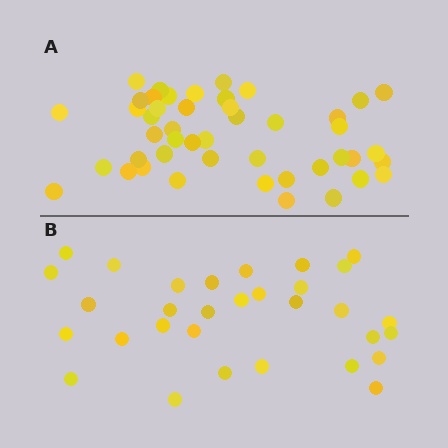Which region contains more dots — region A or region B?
Region A (the top region) has more dots.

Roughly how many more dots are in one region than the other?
Region A has approximately 15 more dots than region B.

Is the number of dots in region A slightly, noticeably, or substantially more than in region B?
Region A has substantially more. The ratio is roughly 1.5 to 1.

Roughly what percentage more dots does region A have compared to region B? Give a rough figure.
About 50% more.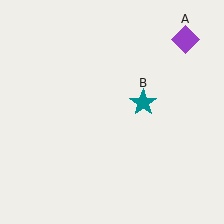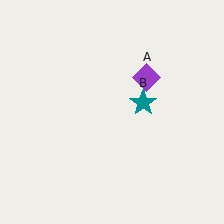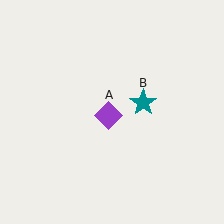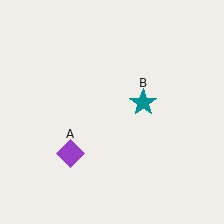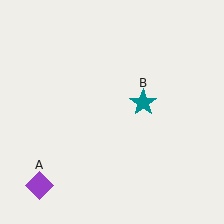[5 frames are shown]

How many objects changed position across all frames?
1 object changed position: purple diamond (object A).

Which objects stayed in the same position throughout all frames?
Teal star (object B) remained stationary.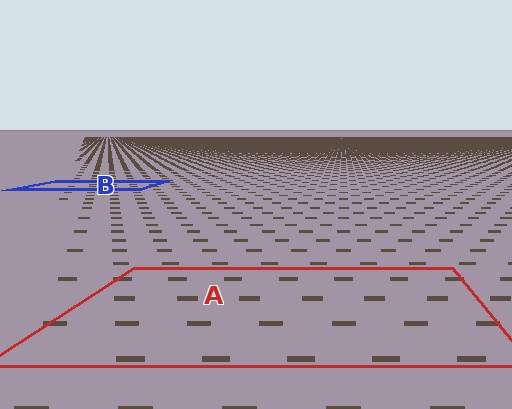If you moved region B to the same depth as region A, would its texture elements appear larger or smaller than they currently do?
They would appear larger. At a closer depth, the same texture elements are projected at a bigger on-screen size.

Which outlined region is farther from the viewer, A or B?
Region B is farther from the viewer — the texture elements inside it appear smaller and more densely packed.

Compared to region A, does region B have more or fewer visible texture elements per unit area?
Region B has more texture elements per unit area — they are packed more densely because it is farther away.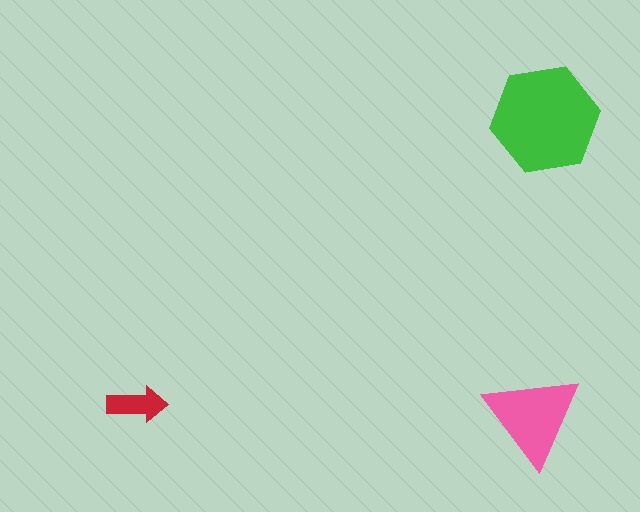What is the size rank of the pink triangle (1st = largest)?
2nd.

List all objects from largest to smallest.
The green hexagon, the pink triangle, the red arrow.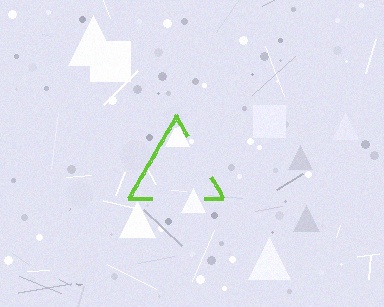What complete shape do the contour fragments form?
The contour fragments form a triangle.